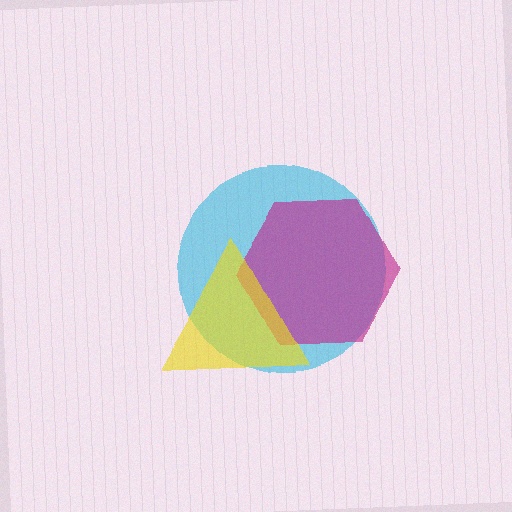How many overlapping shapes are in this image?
There are 3 overlapping shapes in the image.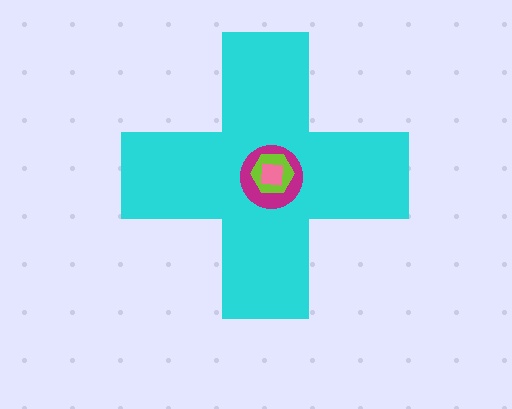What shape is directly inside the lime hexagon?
The pink square.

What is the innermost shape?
The pink square.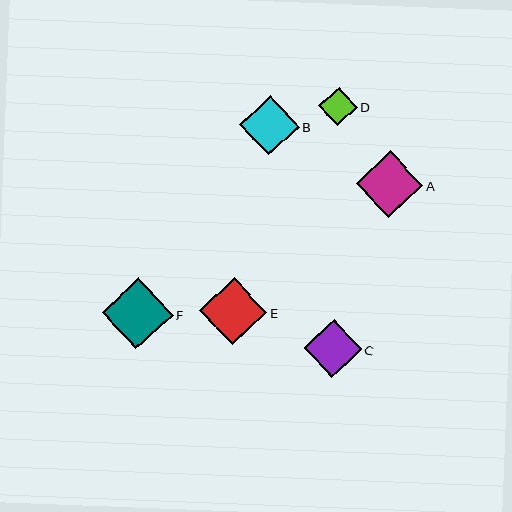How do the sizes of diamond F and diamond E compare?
Diamond F and diamond E are approximately the same size.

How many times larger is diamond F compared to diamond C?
Diamond F is approximately 1.2 times the size of diamond C.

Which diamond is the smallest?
Diamond D is the smallest with a size of approximately 39 pixels.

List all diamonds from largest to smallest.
From largest to smallest: F, E, A, B, C, D.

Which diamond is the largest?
Diamond F is the largest with a size of approximately 71 pixels.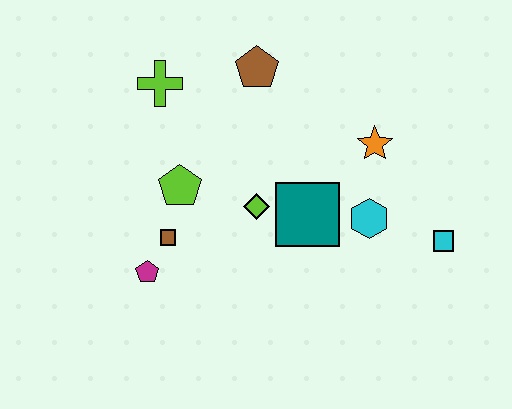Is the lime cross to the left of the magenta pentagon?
No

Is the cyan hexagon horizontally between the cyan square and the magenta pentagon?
Yes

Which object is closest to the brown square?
The magenta pentagon is closest to the brown square.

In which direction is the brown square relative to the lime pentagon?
The brown square is below the lime pentagon.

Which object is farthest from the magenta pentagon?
The cyan square is farthest from the magenta pentagon.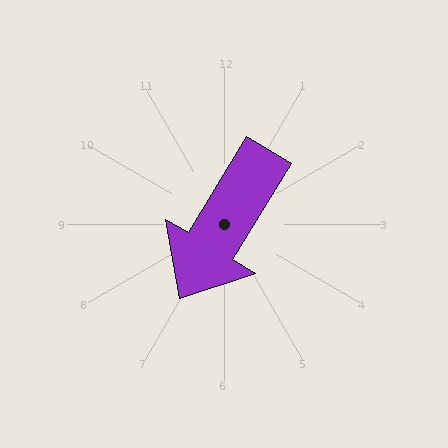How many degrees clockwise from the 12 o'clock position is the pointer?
Approximately 211 degrees.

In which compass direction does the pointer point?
Southwest.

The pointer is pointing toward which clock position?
Roughly 7 o'clock.